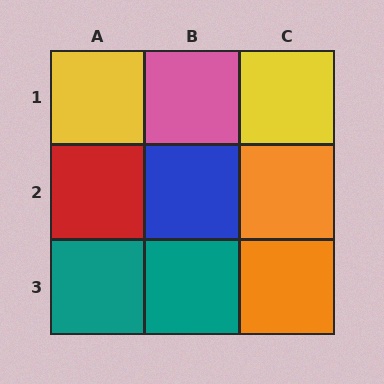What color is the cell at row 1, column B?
Pink.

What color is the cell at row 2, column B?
Blue.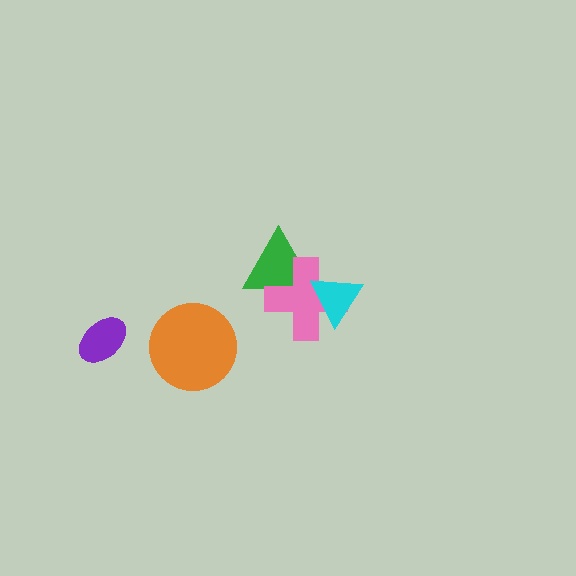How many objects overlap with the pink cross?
2 objects overlap with the pink cross.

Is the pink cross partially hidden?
Yes, it is partially covered by another shape.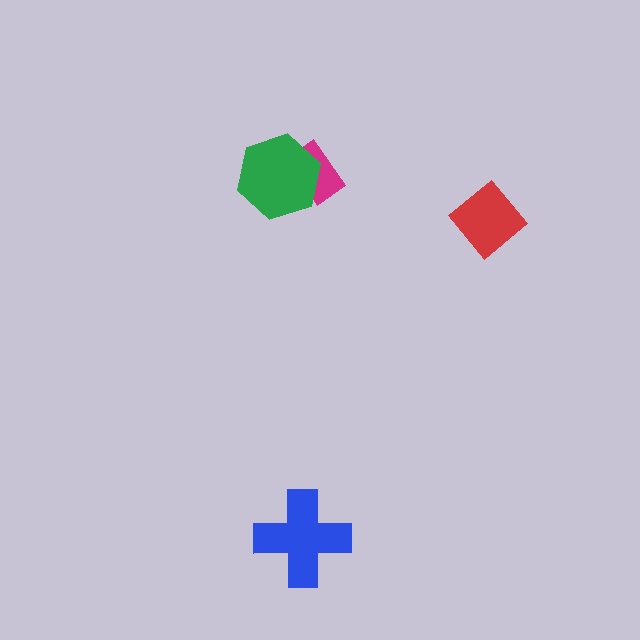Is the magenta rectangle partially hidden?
Yes, it is partially covered by another shape.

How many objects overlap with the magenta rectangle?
1 object overlaps with the magenta rectangle.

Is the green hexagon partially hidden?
No, no other shape covers it.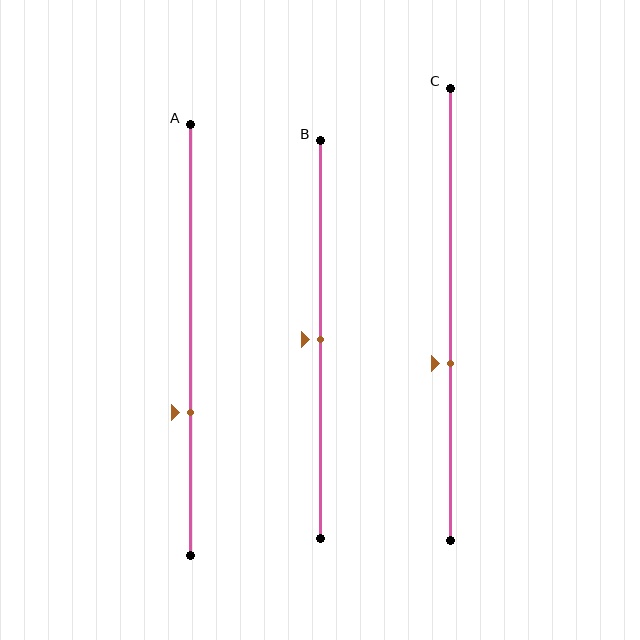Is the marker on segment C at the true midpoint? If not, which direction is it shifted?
No, the marker on segment C is shifted downward by about 11% of the segment length.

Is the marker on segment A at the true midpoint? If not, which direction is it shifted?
No, the marker on segment A is shifted downward by about 17% of the segment length.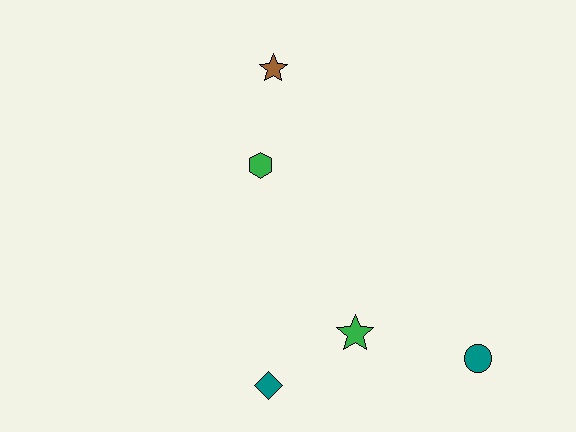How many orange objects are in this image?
There are no orange objects.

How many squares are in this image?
There are no squares.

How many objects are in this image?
There are 5 objects.